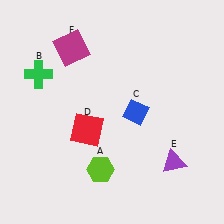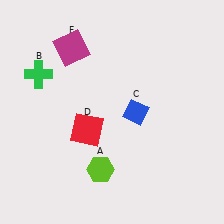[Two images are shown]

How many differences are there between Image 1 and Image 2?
There is 1 difference between the two images.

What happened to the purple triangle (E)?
The purple triangle (E) was removed in Image 2. It was in the bottom-right area of Image 1.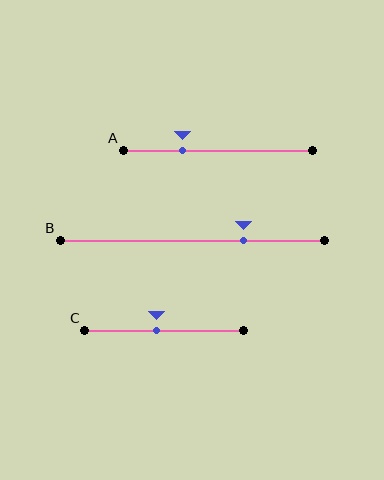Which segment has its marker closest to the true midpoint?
Segment C has its marker closest to the true midpoint.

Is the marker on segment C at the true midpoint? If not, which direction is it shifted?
No, the marker on segment C is shifted to the left by about 5% of the segment length.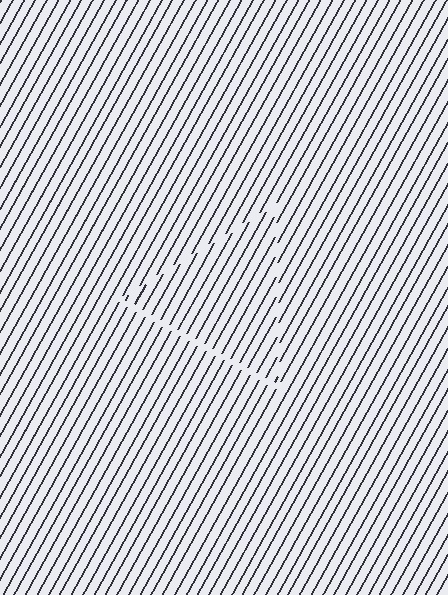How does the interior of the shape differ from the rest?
The interior of the shape contains the same grating, shifted by half a period — the contour is defined by the phase discontinuity where line-ends from the inner and outer gratings abut.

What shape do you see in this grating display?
An illusory triangle. The interior of the shape contains the same grating, shifted by half a period — the contour is defined by the phase discontinuity where line-ends from the inner and outer gratings abut.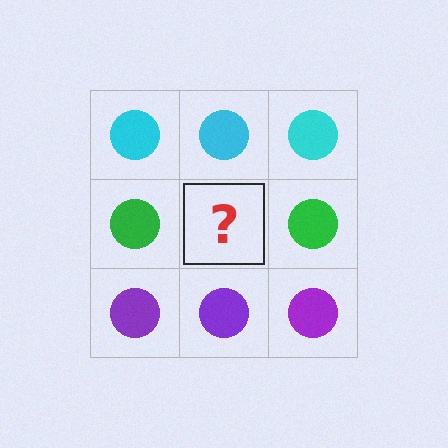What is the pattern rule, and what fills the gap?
The rule is that each row has a consistent color. The gap should be filled with a green circle.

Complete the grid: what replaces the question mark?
The question mark should be replaced with a green circle.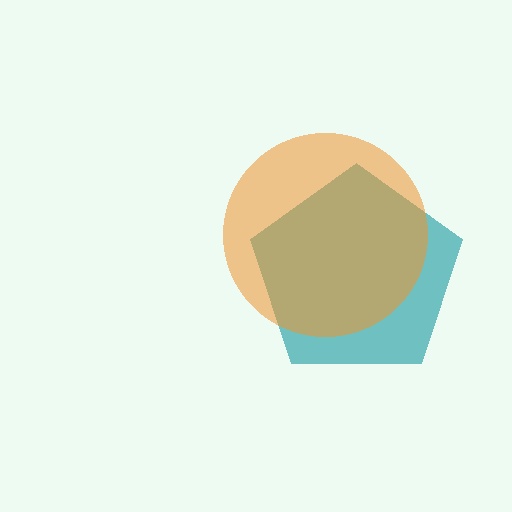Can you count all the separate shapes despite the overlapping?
Yes, there are 2 separate shapes.